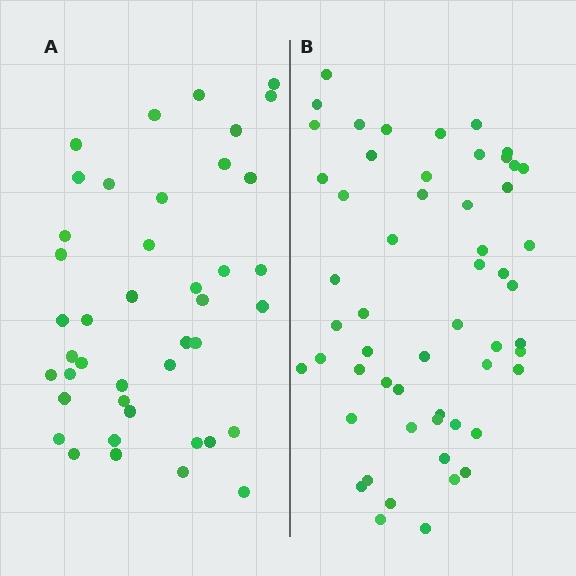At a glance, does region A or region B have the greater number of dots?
Region B (the right region) has more dots.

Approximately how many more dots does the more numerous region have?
Region B has approximately 15 more dots than region A.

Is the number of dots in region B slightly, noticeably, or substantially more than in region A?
Region B has noticeably more, but not dramatically so. The ratio is roughly 1.3 to 1.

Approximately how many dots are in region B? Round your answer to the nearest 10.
About 60 dots. (The exact count is 55, which rounds to 60.)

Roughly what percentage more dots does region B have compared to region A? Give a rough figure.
About 30% more.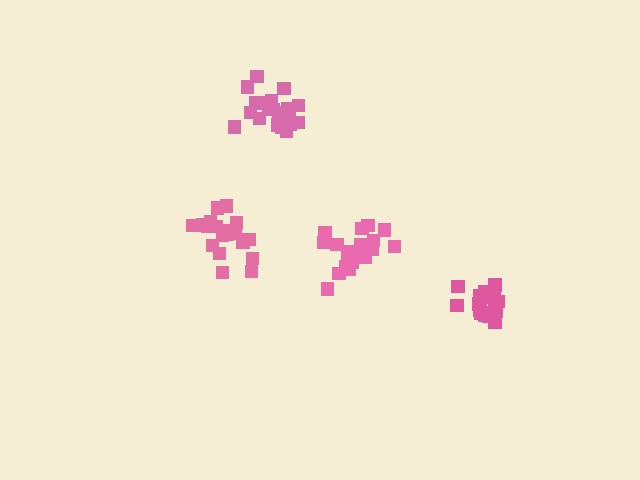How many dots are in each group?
Group 1: 21 dots, Group 2: 21 dots, Group 3: 21 dots, Group 4: 21 dots (84 total).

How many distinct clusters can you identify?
There are 4 distinct clusters.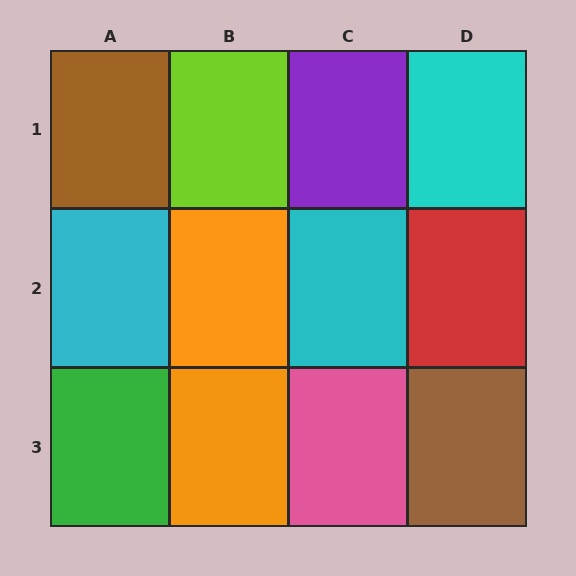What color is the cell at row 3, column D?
Brown.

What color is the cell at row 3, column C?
Pink.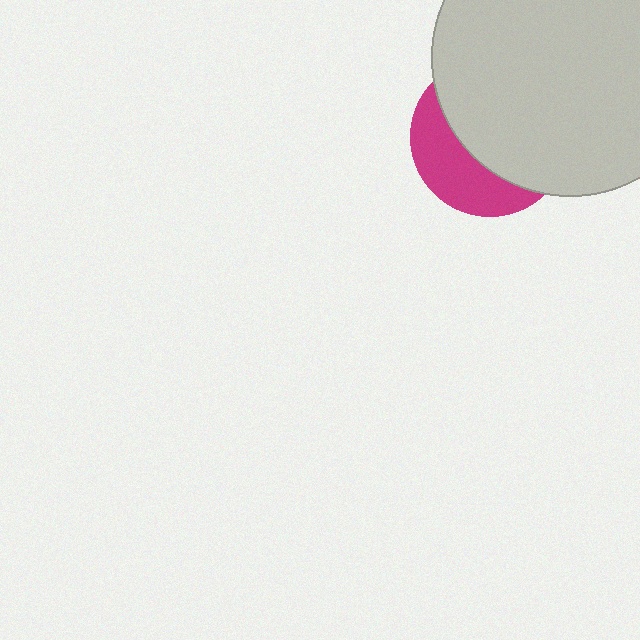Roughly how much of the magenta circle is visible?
A small part of it is visible (roughly 36%).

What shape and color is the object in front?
The object in front is a light gray circle.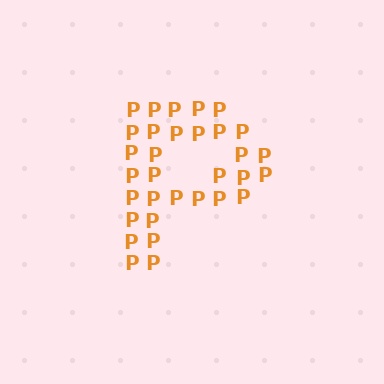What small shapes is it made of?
It is made of small letter P's.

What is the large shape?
The large shape is the letter P.